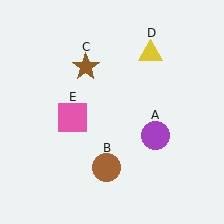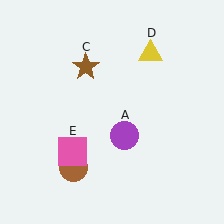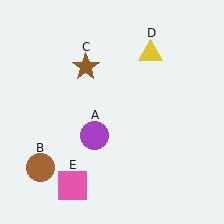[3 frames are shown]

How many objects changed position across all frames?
3 objects changed position: purple circle (object A), brown circle (object B), pink square (object E).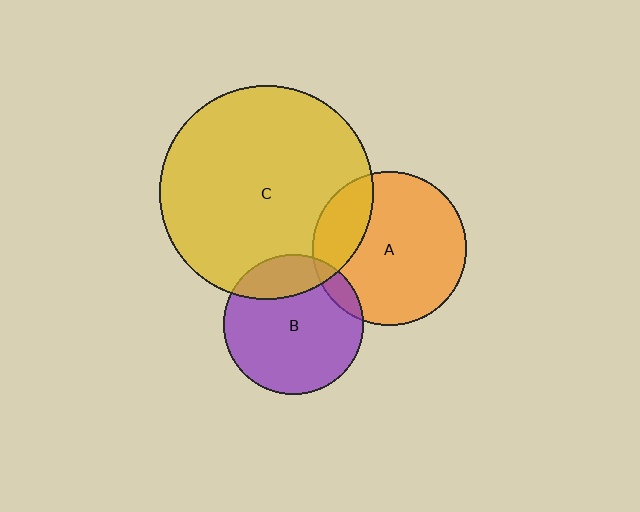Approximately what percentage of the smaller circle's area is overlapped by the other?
Approximately 20%.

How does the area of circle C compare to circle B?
Approximately 2.3 times.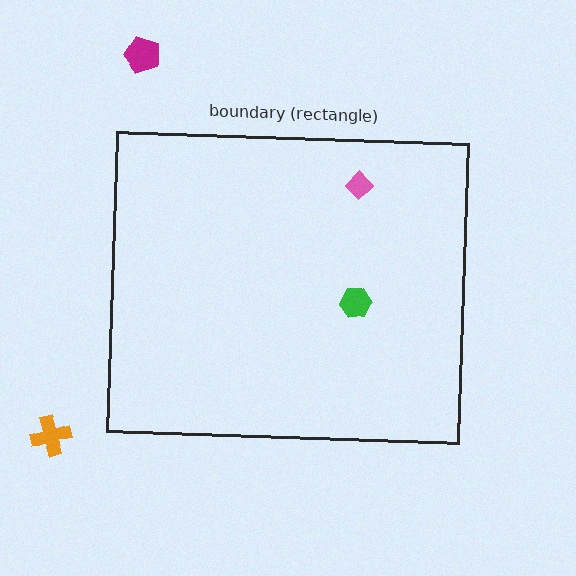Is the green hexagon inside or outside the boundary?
Inside.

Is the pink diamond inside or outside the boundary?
Inside.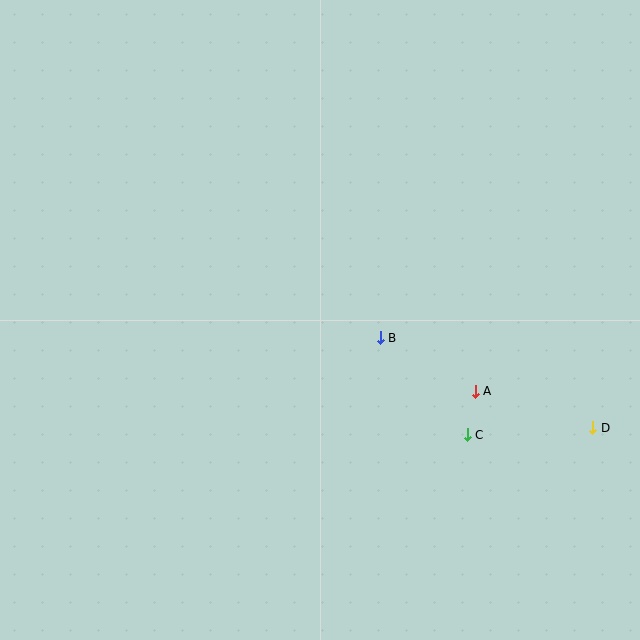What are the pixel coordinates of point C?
Point C is at (467, 435).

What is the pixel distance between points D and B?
The distance between D and B is 231 pixels.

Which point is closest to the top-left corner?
Point B is closest to the top-left corner.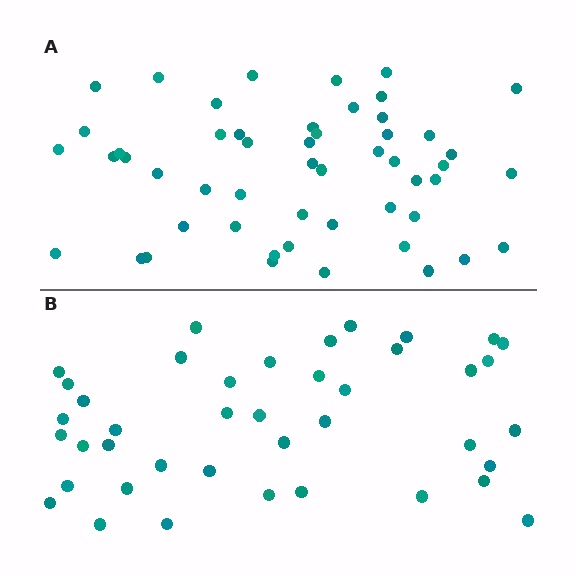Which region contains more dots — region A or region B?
Region A (the top region) has more dots.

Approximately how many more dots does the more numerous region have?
Region A has roughly 12 or so more dots than region B.